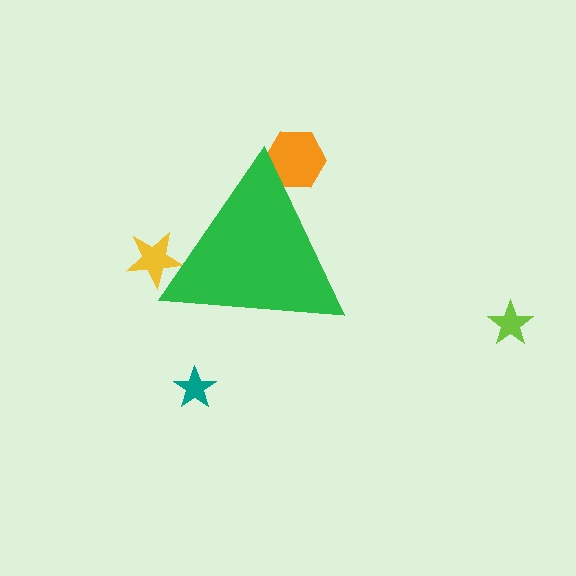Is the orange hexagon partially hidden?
Yes, the orange hexagon is partially hidden behind the green triangle.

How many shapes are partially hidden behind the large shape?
2 shapes are partially hidden.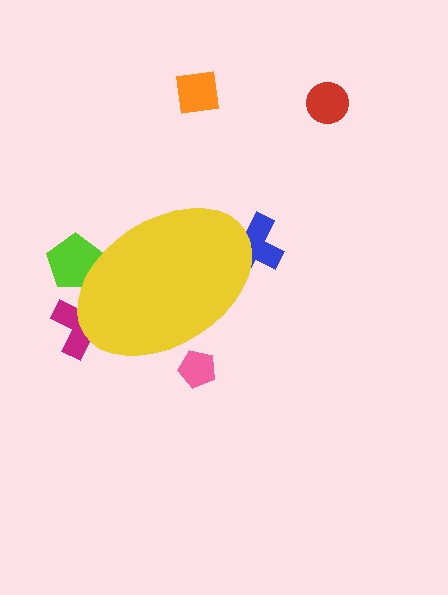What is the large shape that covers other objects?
A yellow ellipse.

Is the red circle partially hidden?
No, the red circle is fully visible.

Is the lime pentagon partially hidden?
Yes, the lime pentagon is partially hidden behind the yellow ellipse.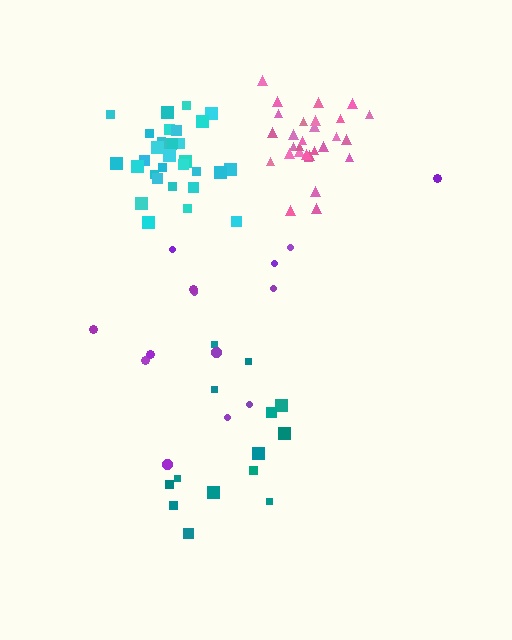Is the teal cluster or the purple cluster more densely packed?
Teal.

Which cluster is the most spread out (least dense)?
Purple.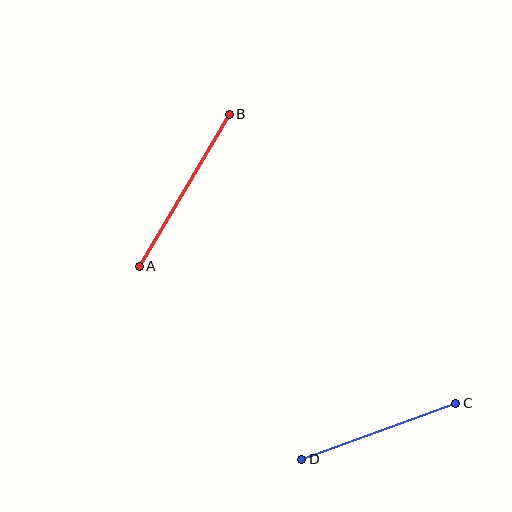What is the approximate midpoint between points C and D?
The midpoint is at approximately (379, 431) pixels.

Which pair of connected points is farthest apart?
Points A and B are farthest apart.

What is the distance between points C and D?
The distance is approximately 164 pixels.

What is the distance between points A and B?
The distance is approximately 177 pixels.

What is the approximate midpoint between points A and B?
The midpoint is at approximately (184, 190) pixels.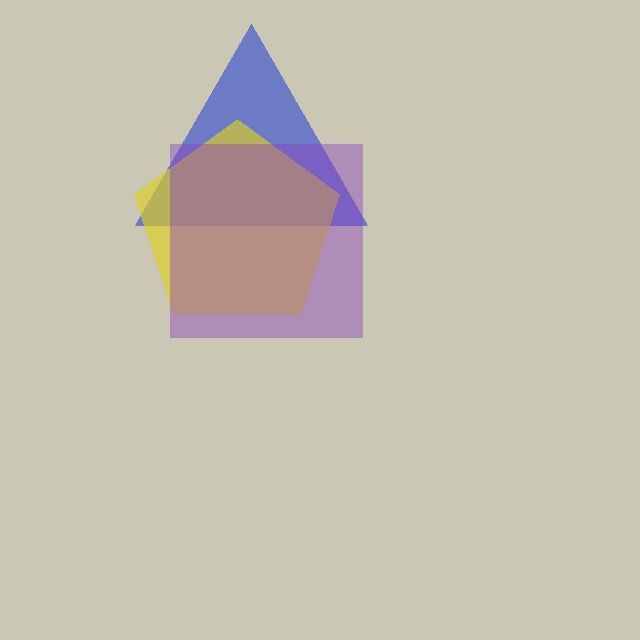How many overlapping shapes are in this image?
There are 3 overlapping shapes in the image.